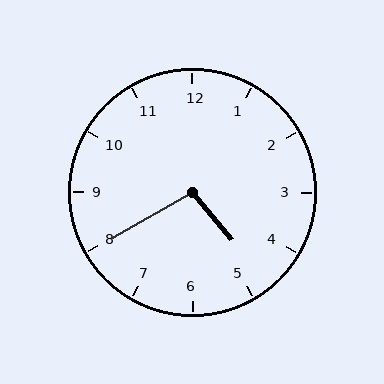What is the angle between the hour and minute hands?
Approximately 100 degrees.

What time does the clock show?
4:40.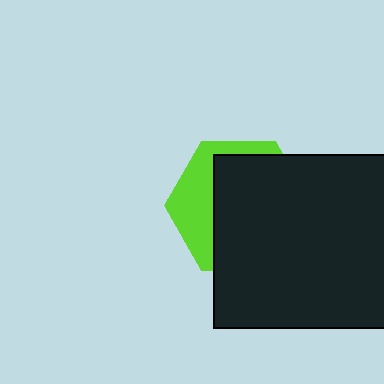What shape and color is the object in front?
The object in front is a black rectangle.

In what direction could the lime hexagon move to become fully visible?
The lime hexagon could move left. That would shift it out from behind the black rectangle entirely.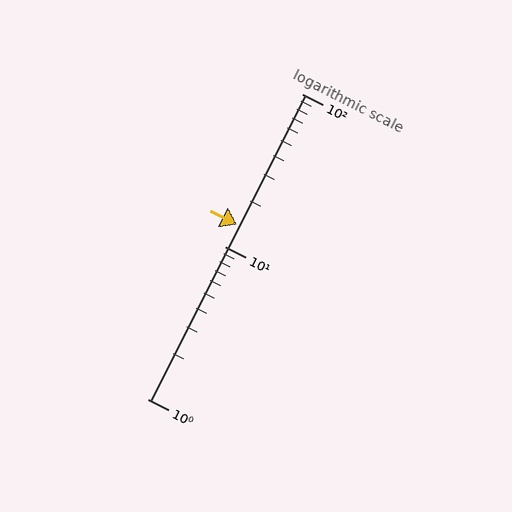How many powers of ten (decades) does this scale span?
The scale spans 2 decades, from 1 to 100.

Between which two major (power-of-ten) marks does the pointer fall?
The pointer is between 10 and 100.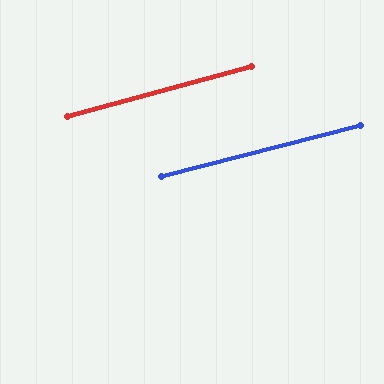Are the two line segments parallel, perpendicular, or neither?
Parallel — their directions differ by only 1.0°.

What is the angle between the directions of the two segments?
Approximately 1 degree.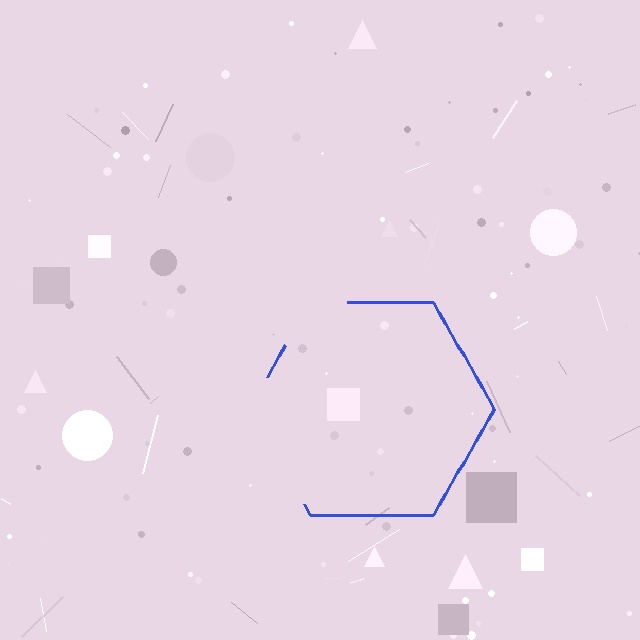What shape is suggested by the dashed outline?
The dashed outline suggests a hexagon.